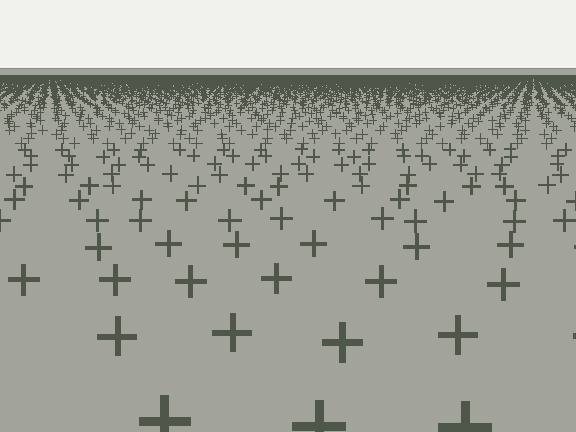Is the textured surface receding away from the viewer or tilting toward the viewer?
The surface is receding away from the viewer. Texture elements get smaller and denser toward the top.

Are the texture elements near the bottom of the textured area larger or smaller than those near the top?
Larger. Near the bottom, elements are closer to the viewer and appear at a bigger on-screen size.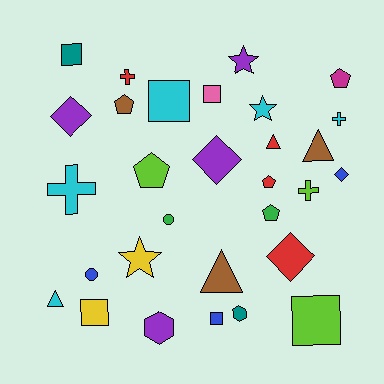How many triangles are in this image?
There are 4 triangles.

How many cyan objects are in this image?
There are 5 cyan objects.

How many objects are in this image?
There are 30 objects.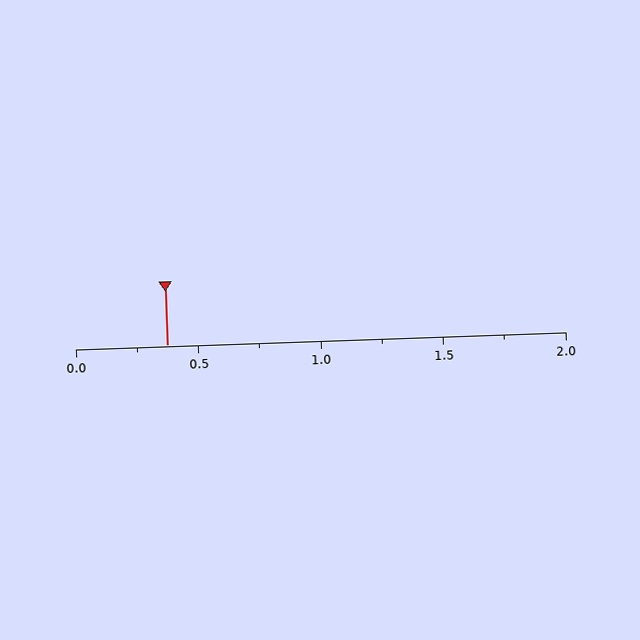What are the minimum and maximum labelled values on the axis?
The axis runs from 0.0 to 2.0.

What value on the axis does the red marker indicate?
The marker indicates approximately 0.38.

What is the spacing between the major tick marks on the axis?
The major ticks are spaced 0.5 apart.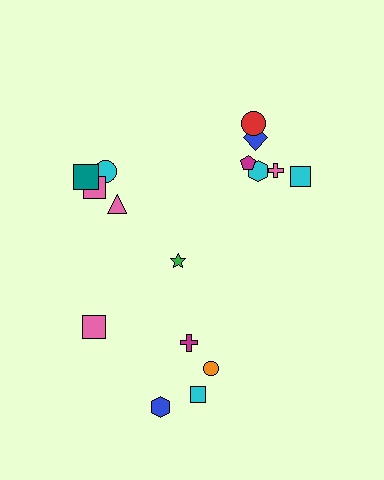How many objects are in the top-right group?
There are 6 objects.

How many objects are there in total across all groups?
There are 16 objects.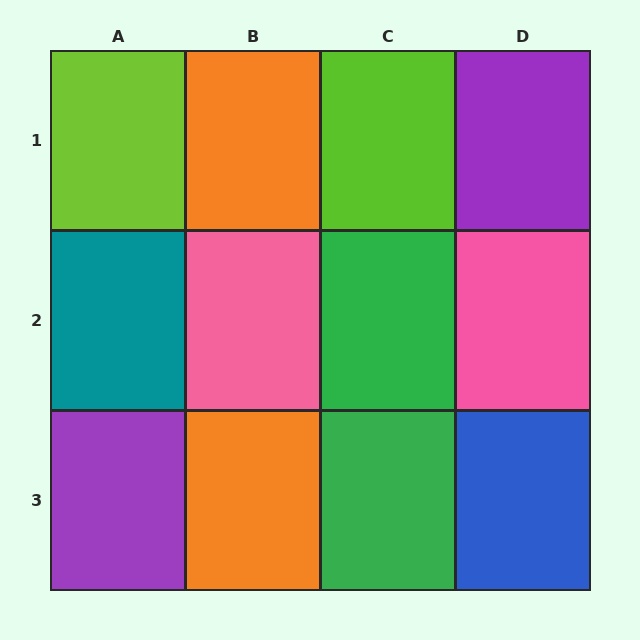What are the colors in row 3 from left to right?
Purple, orange, green, blue.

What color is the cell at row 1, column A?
Lime.